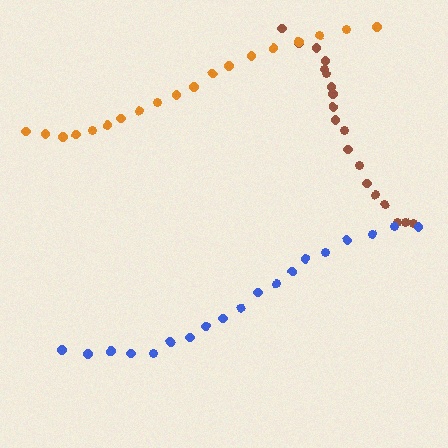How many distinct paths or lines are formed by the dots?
There are 3 distinct paths.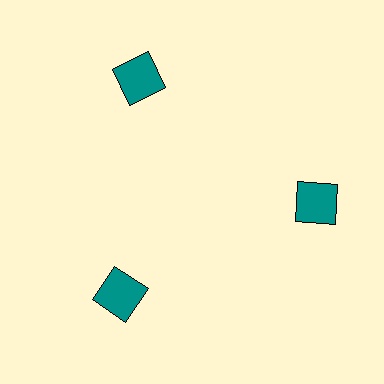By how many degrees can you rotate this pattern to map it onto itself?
The pattern maps onto itself every 120 degrees of rotation.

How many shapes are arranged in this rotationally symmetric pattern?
There are 3 shapes, arranged in 3 groups of 1.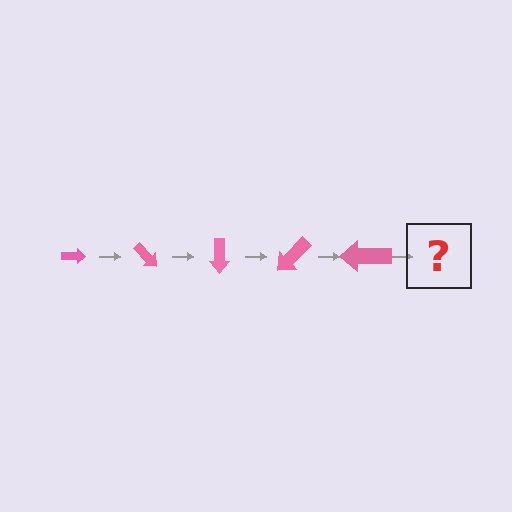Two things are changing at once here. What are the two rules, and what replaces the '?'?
The two rules are that the arrow grows larger each step and it rotates 45 degrees each step. The '?' should be an arrow, larger than the previous one and rotated 225 degrees from the start.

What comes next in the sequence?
The next element should be an arrow, larger than the previous one and rotated 225 degrees from the start.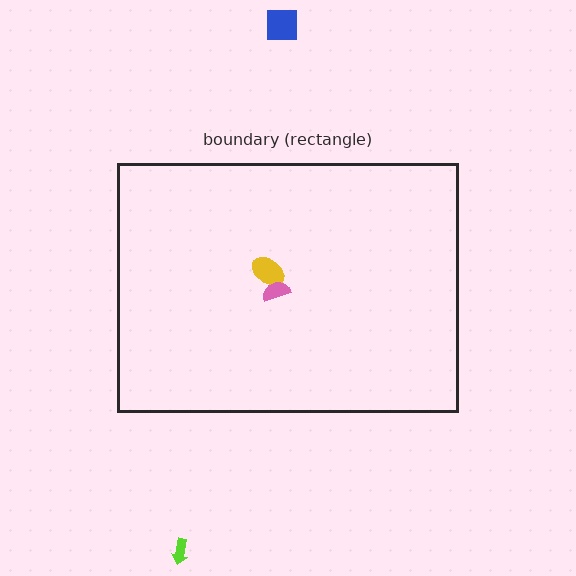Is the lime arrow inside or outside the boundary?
Outside.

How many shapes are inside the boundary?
2 inside, 2 outside.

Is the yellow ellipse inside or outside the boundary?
Inside.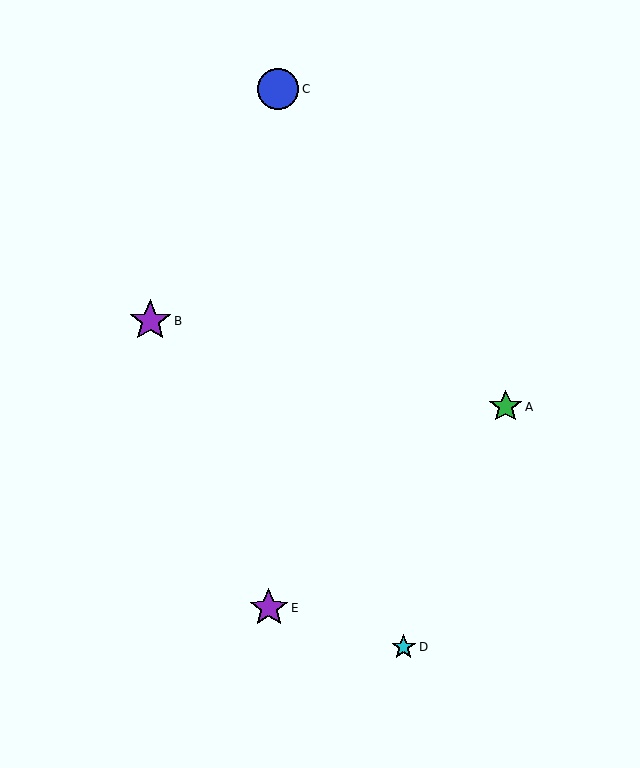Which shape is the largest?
The purple star (labeled B) is the largest.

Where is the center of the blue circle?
The center of the blue circle is at (278, 89).